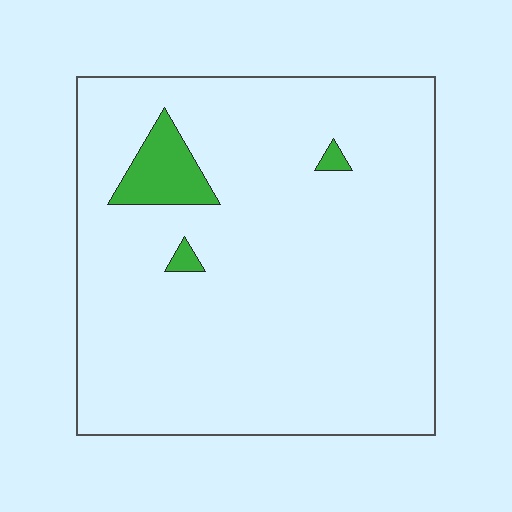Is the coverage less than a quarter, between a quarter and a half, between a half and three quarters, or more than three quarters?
Less than a quarter.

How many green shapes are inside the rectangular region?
3.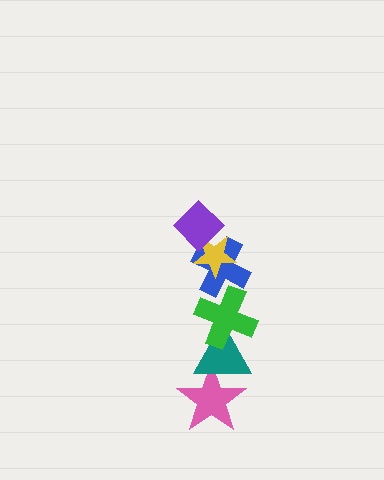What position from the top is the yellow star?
The yellow star is 2nd from the top.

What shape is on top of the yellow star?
The purple diamond is on top of the yellow star.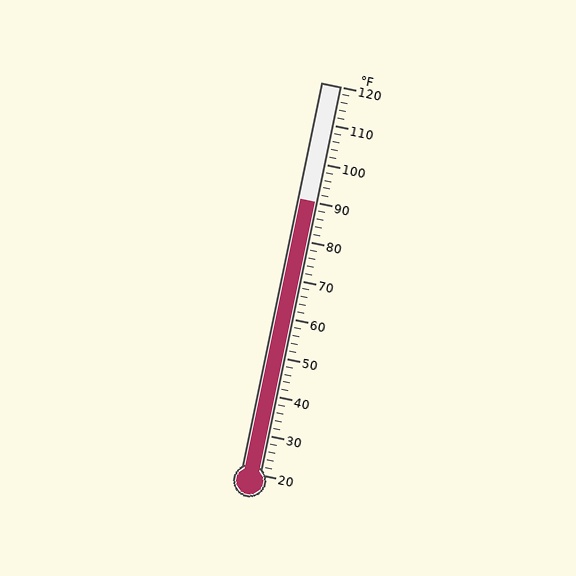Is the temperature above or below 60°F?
The temperature is above 60°F.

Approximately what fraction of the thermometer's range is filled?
The thermometer is filled to approximately 70% of its range.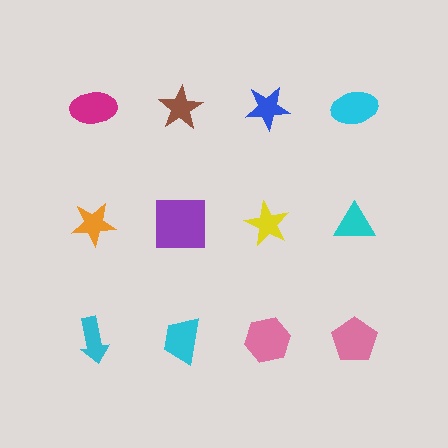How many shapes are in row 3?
4 shapes.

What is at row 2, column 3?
A yellow star.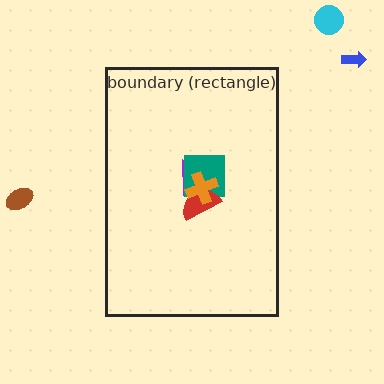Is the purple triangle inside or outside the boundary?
Inside.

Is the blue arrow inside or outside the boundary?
Outside.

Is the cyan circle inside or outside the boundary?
Outside.